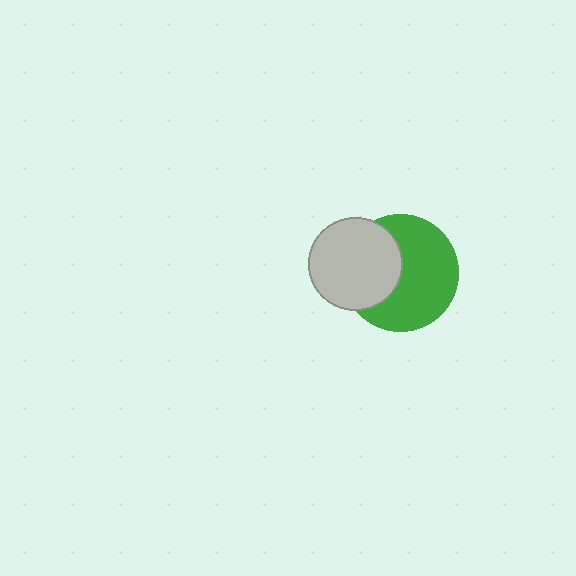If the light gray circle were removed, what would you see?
You would see the complete green circle.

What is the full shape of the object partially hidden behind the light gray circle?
The partially hidden object is a green circle.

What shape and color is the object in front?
The object in front is a light gray circle.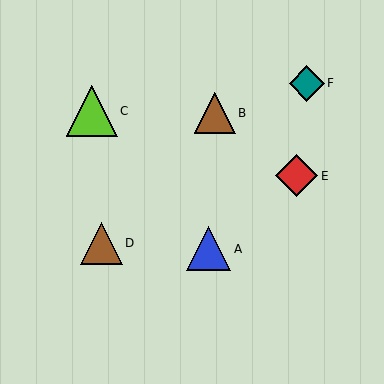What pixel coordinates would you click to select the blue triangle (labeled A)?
Click at (209, 249) to select the blue triangle A.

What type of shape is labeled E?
Shape E is a red diamond.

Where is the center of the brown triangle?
The center of the brown triangle is at (215, 113).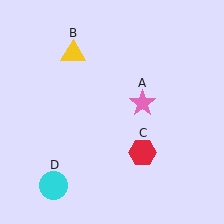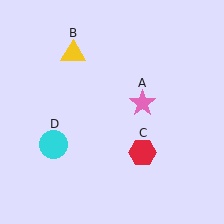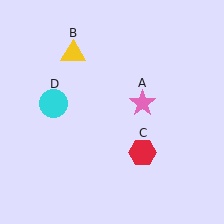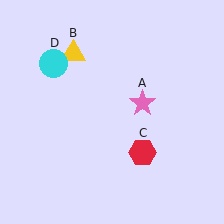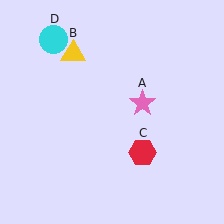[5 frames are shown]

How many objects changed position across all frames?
1 object changed position: cyan circle (object D).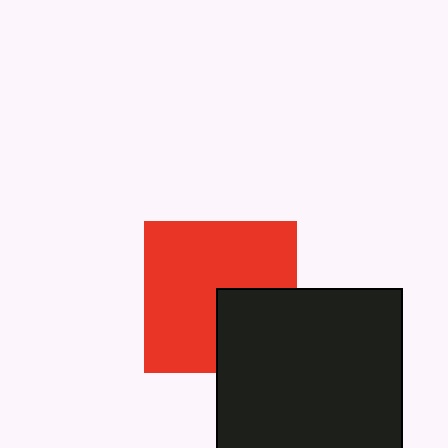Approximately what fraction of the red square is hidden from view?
Roughly 30% of the red square is hidden behind the black rectangle.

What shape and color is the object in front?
The object in front is a black rectangle.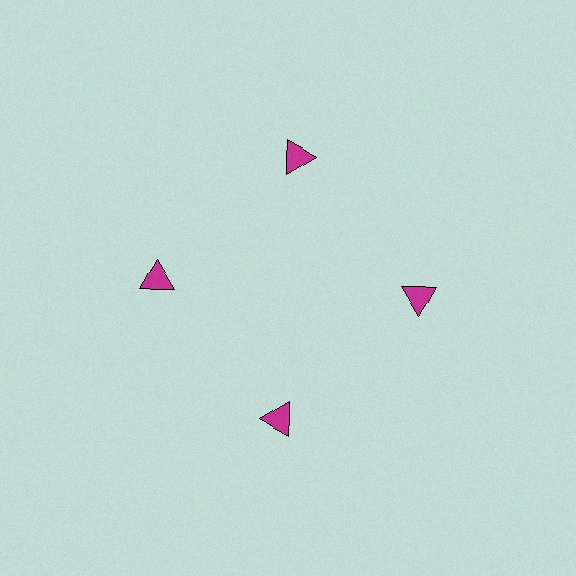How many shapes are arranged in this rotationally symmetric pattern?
There are 4 shapes, arranged in 4 groups of 1.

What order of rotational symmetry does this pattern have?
This pattern has 4-fold rotational symmetry.